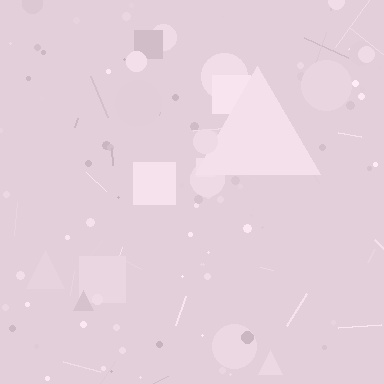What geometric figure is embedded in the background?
A triangle is embedded in the background.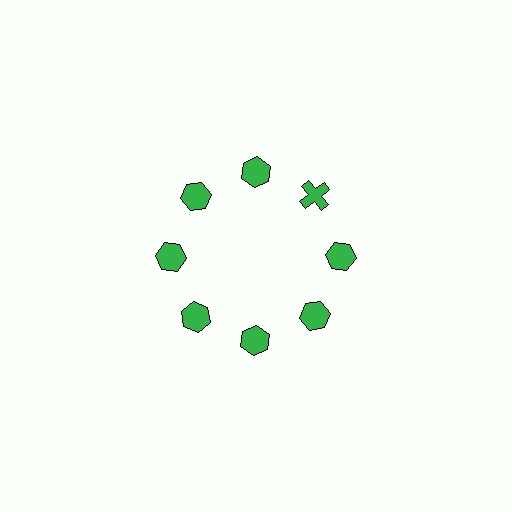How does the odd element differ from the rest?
It has a different shape: cross instead of hexagon.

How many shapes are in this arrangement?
There are 8 shapes arranged in a ring pattern.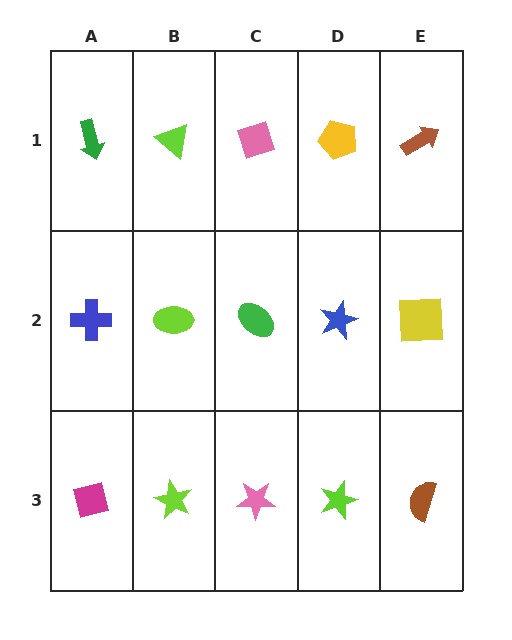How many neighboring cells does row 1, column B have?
3.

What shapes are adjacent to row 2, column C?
A pink diamond (row 1, column C), a pink star (row 3, column C), a lime ellipse (row 2, column B), a blue star (row 2, column D).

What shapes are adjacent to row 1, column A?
A blue cross (row 2, column A), a lime triangle (row 1, column B).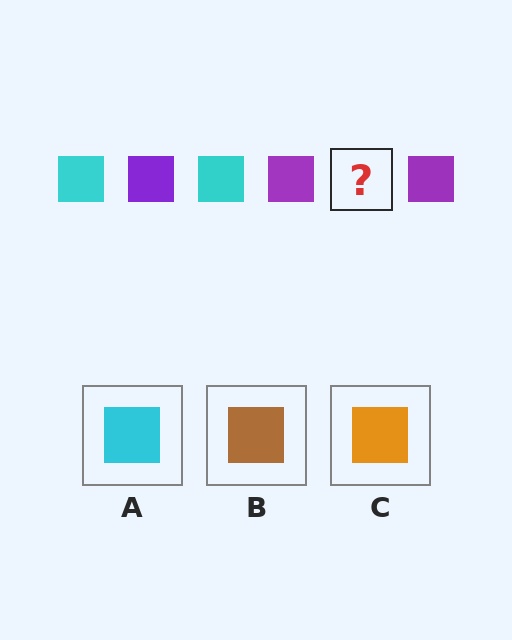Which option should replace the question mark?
Option A.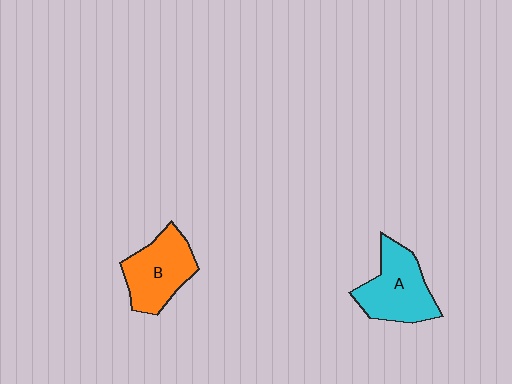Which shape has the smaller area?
Shape B (orange).